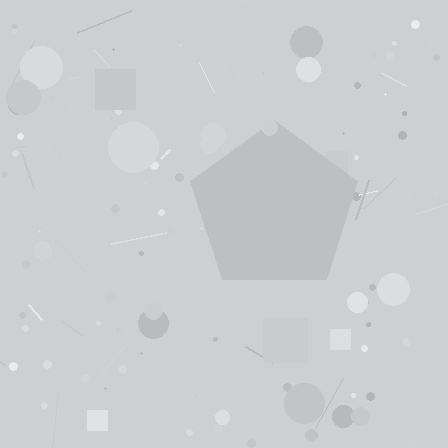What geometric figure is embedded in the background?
A pentagon is embedded in the background.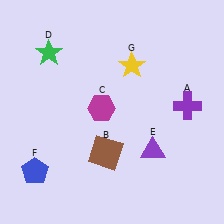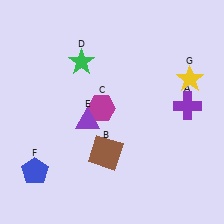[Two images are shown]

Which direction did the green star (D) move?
The green star (D) moved right.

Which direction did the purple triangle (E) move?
The purple triangle (E) moved left.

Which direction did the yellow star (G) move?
The yellow star (G) moved right.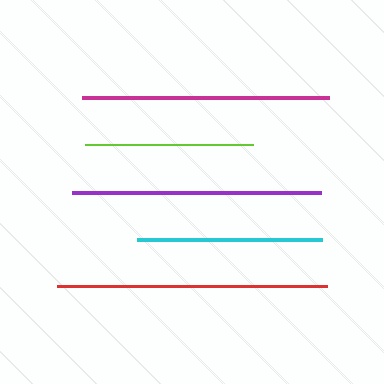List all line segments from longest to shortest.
From longest to shortest: red, purple, magenta, cyan, lime.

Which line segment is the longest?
The red line is the longest at approximately 271 pixels.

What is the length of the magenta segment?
The magenta segment is approximately 247 pixels long.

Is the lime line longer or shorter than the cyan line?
The cyan line is longer than the lime line.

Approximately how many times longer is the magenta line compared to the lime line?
The magenta line is approximately 1.5 times the length of the lime line.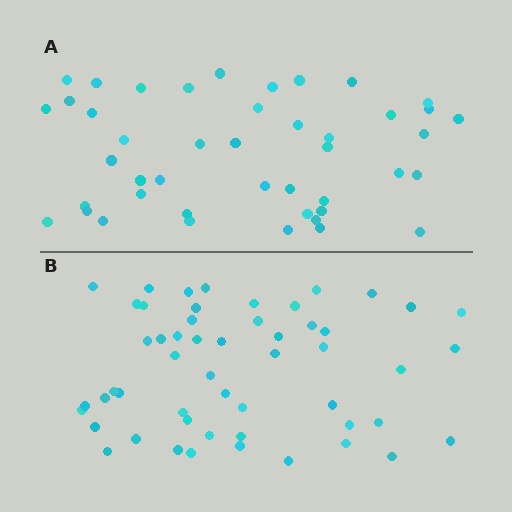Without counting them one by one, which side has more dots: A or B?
Region B (the bottom region) has more dots.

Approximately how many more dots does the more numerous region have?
Region B has roughly 8 or so more dots than region A.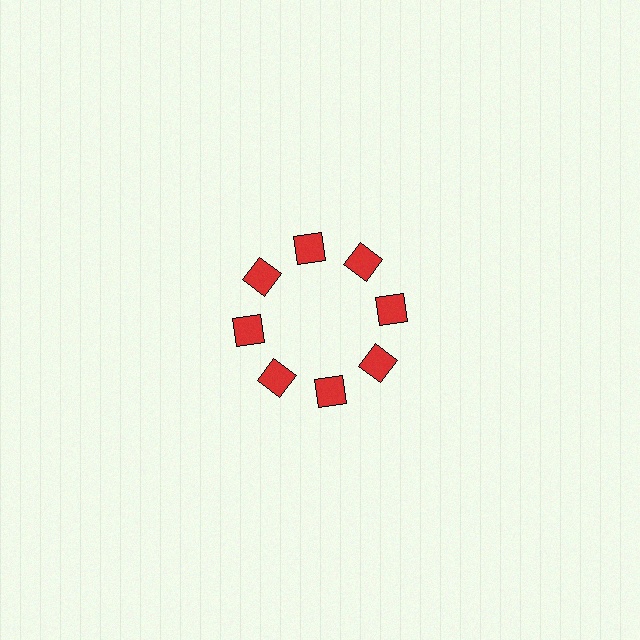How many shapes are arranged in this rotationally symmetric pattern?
There are 8 shapes, arranged in 8 groups of 1.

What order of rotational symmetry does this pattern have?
This pattern has 8-fold rotational symmetry.